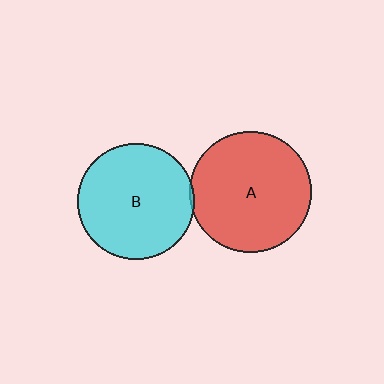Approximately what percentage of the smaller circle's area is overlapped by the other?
Approximately 5%.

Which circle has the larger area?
Circle A (red).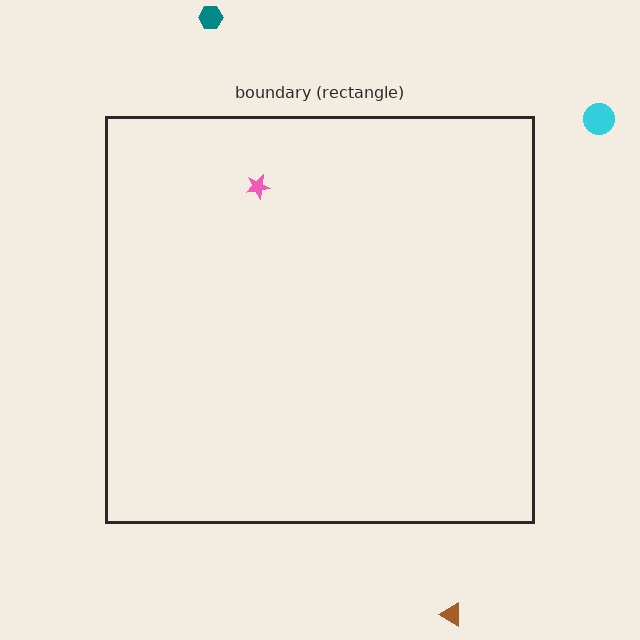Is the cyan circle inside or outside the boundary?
Outside.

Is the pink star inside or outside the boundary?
Inside.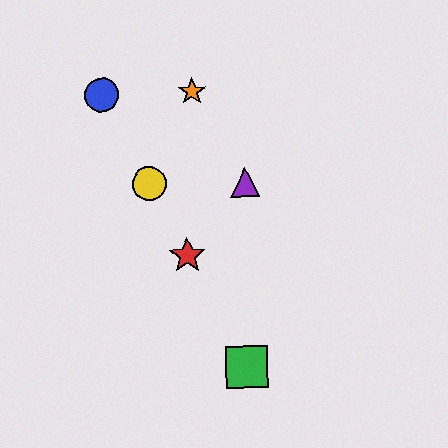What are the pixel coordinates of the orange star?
The orange star is at (192, 91).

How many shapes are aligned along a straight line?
4 shapes (the red star, the blue circle, the green square, the yellow circle) are aligned along a straight line.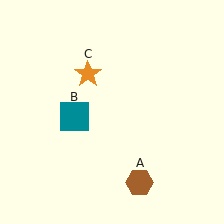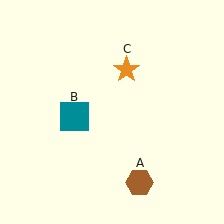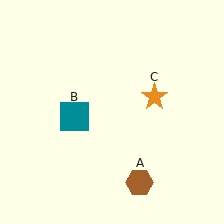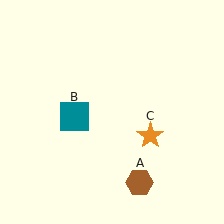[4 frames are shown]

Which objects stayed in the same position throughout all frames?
Brown hexagon (object A) and teal square (object B) remained stationary.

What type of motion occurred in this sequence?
The orange star (object C) rotated clockwise around the center of the scene.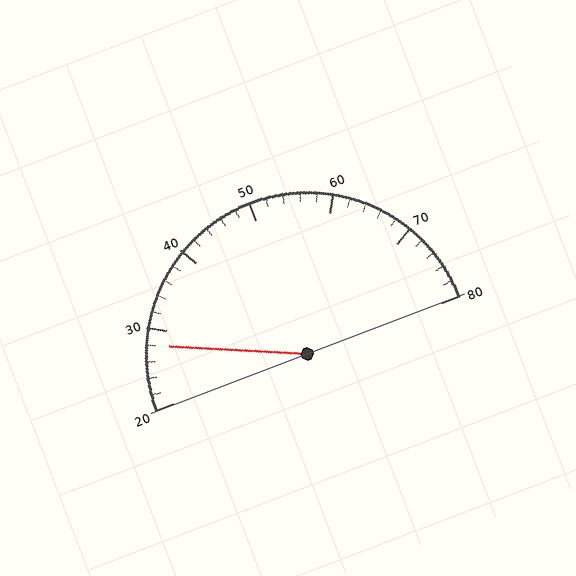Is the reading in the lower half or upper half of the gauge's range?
The reading is in the lower half of the range (20 to 80).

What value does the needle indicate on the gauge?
The needle indicates approximately 28.